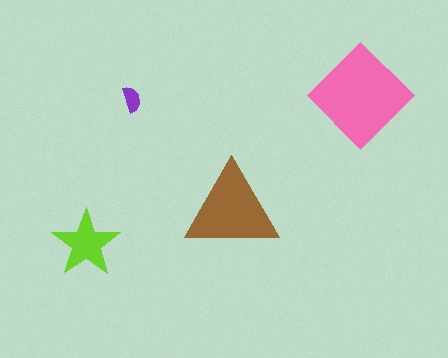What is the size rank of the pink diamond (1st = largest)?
1st.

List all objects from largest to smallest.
The pink diamond, the brown triangle, the lime star, the purple semicircle.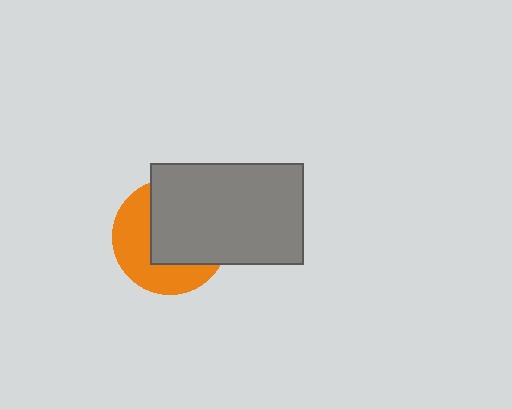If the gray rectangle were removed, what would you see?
You would see the complete orange circle.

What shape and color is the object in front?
The object in front is a gray rectangle.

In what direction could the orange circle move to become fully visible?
The orange circle could move toward the lower-left. That would shift it out from behind the gray rectangle entirely.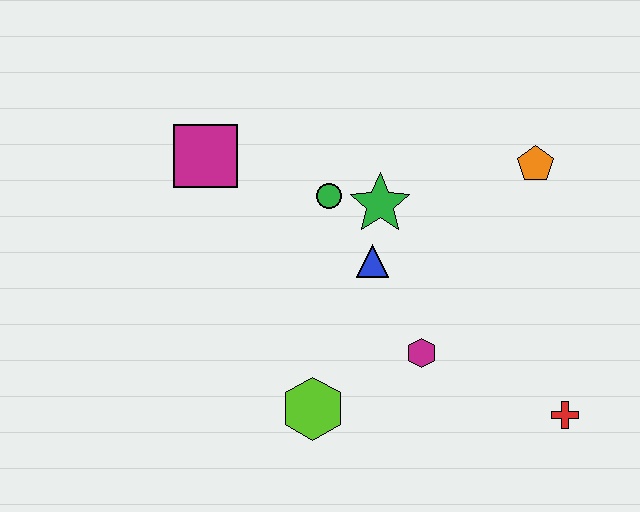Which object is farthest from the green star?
The red cross is farthest from the green star.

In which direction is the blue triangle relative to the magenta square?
The blue triangle is to the right of the magenta square.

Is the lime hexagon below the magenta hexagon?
Yes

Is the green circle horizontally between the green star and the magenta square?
Yes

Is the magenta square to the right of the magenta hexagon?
No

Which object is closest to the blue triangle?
The green star is closest to the blue triangle.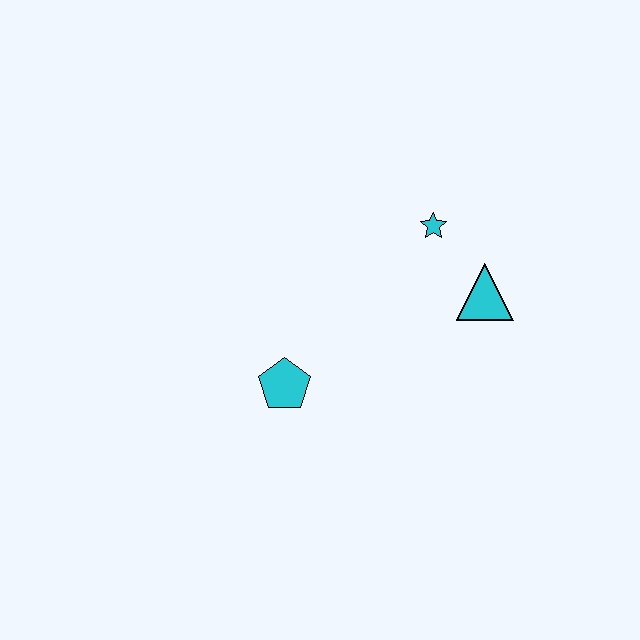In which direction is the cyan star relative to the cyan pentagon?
The cyan star is above the cyan pentagon.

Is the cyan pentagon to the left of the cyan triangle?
Yes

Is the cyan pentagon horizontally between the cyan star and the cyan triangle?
No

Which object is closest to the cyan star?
The cyan triangle is closest to the cyan star.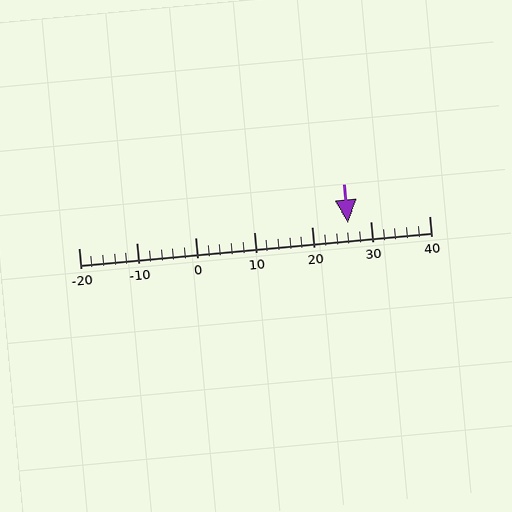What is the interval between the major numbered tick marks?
The major tick marks are spaced 10 units apart.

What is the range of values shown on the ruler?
The ruler shows values from -20 to 40.